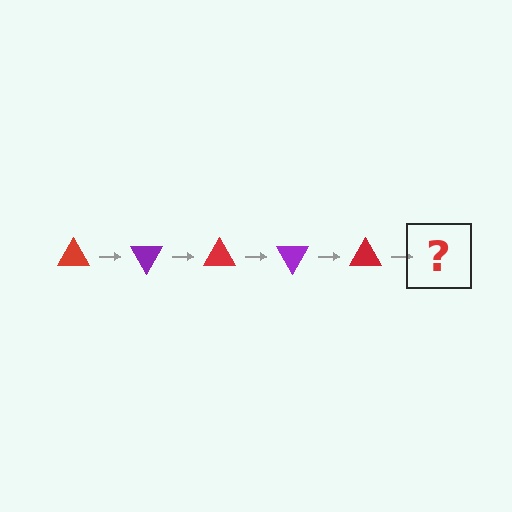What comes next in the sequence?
The next element should be a purple triangle, rotated 300 degrees from the start.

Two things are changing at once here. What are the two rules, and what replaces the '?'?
The two rules are that it rotates 60 degrees each step and the color cycles through red and purple. The '?' should be a purple triangle, rotated 300 degrees from the start.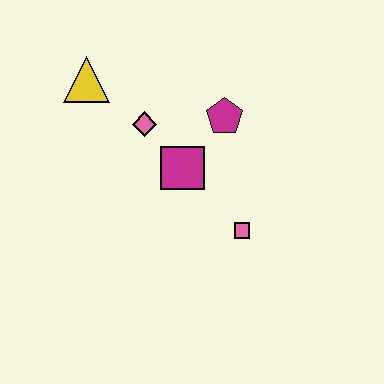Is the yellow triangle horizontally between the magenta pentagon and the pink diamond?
No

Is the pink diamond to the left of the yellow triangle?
No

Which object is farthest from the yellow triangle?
The pink square is farthest from the yellow triangle.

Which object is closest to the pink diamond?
The magenta square is closest to the pink diamond.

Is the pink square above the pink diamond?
No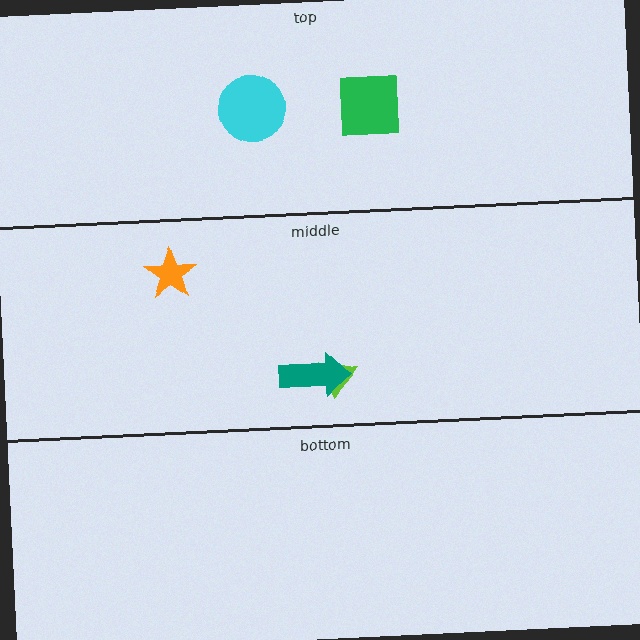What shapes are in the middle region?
The lime triangle, the teal arrow, the orange star.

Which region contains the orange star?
The middle region.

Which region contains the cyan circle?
The top region.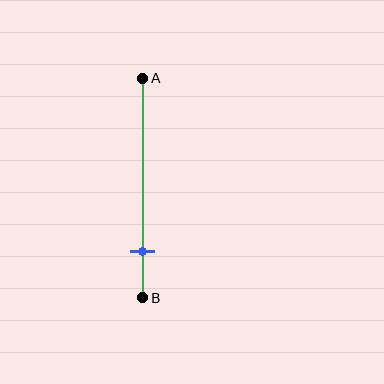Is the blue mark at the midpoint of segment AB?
No, the mark is at about 80% from A, not at the 50% midpoint.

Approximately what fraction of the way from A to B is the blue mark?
The blue mark is approximately 80% of the way from A to B.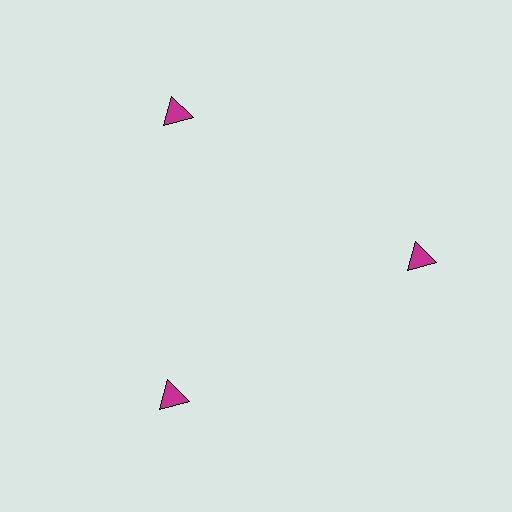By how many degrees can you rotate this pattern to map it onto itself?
The pattern maps onto itself every 120 degrees of rotation.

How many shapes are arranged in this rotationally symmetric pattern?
There are 3 shapes, arranged in 3 groups of 1.